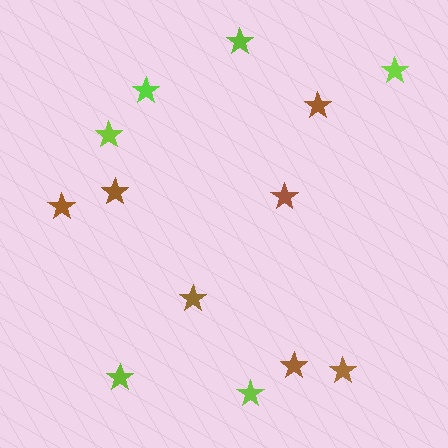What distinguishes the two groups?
There are 2 groups: one group of brown stars (7) and one group of lime stars (6).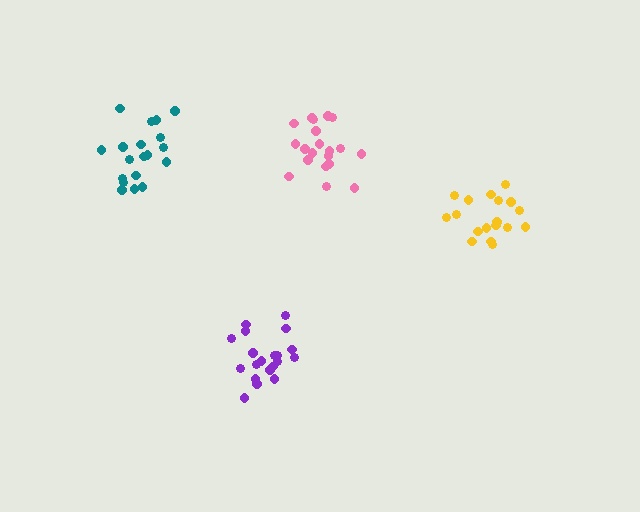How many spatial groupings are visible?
There are 4 spatial groupings.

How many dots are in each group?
Group 1: 20 dots, Group 2: 20 dots, Group 3: 18 dots, Group 4: 19 dots (77 total).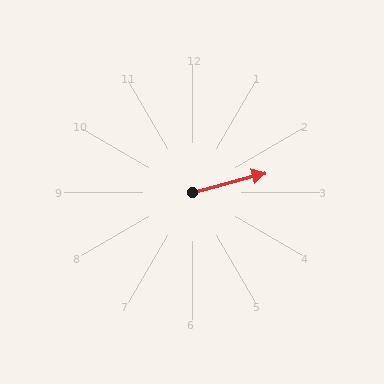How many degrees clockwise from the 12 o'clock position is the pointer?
Approximately 75 degrees.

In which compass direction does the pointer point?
East.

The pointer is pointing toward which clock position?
Roughly 2 o'clock.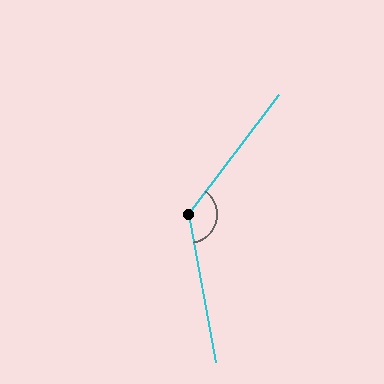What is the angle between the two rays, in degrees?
Approximately 133 degrees.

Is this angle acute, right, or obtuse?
It is obtuse.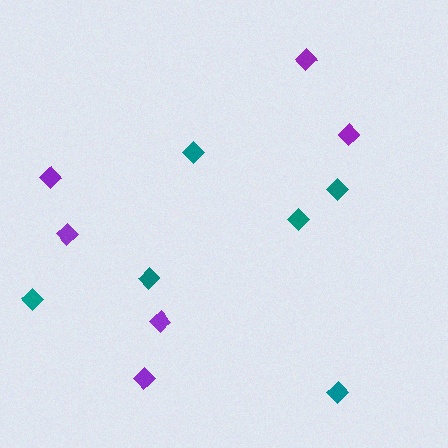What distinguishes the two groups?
There are 2 groups: one group of purple diamonds (6) and one group of teal diamonds (6).